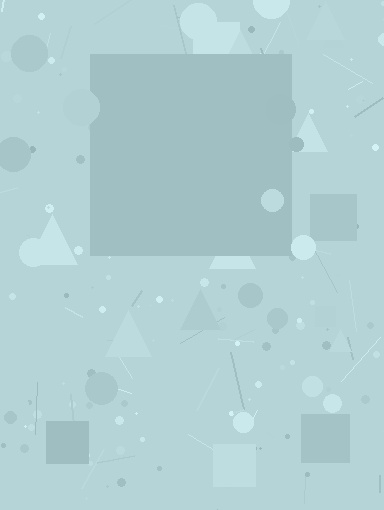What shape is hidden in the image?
A square is hidden in the image.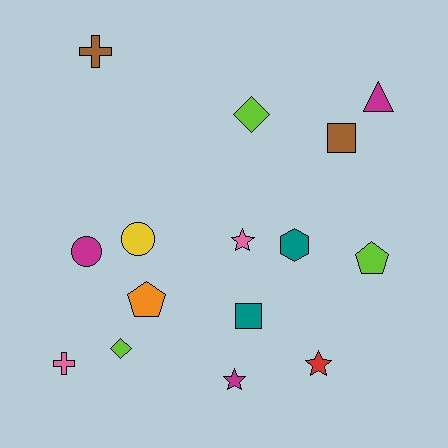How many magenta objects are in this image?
There are 3 magenta objects.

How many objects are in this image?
There are 15 objects.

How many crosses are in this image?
There are 2 crosses.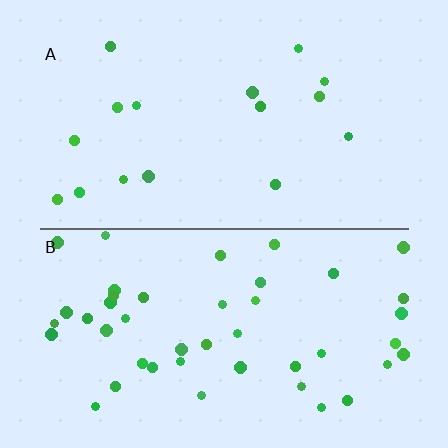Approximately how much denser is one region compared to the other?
Approximately 2.7× — region B over region A.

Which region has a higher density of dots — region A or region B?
B (the bottom).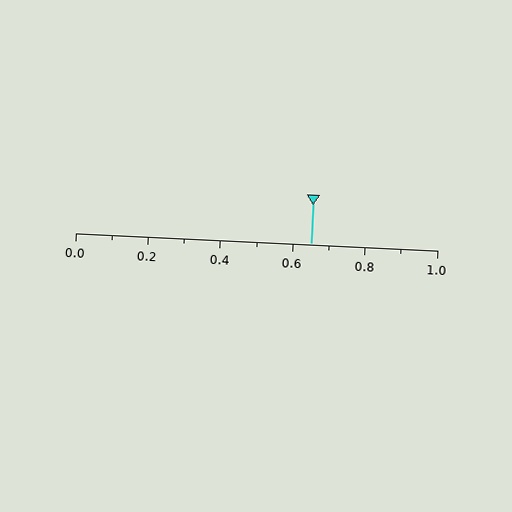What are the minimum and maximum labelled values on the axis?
The axis runs from 0.0 to 1.0.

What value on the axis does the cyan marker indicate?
The marker indicates approximately 0.65.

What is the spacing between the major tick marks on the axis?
The major ticks are spaced 0.2 apart.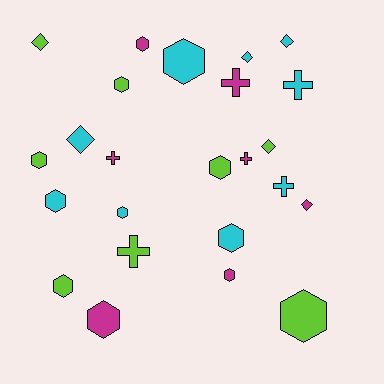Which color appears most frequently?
Cyan, with 9 objects.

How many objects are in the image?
There are 24 objects.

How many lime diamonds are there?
There are 2 lime diamonds.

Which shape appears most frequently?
Hexagon, with 12 objects.